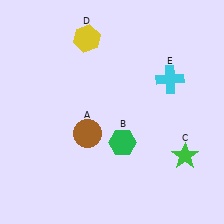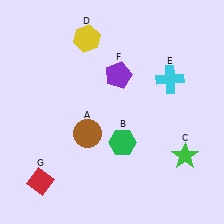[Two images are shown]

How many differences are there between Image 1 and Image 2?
There are 2 differences between the two images.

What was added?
A purple pentagon (F), a red diamond (G) were added in Image 2.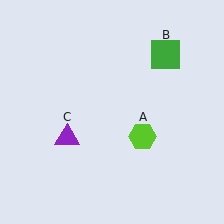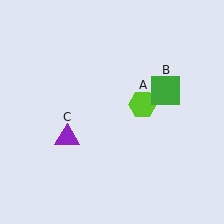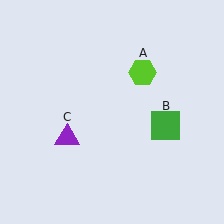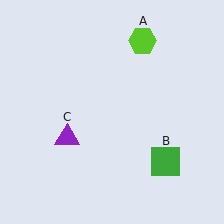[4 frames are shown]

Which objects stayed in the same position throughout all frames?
Purple triangle (object C) remained stationary.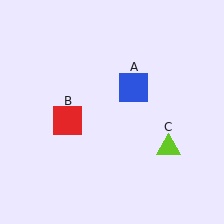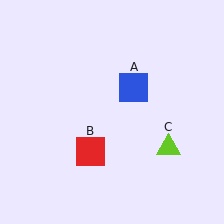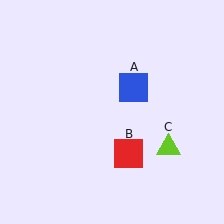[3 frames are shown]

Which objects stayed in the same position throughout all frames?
Blue square (object A) and lime triangle (object C) remained stationary.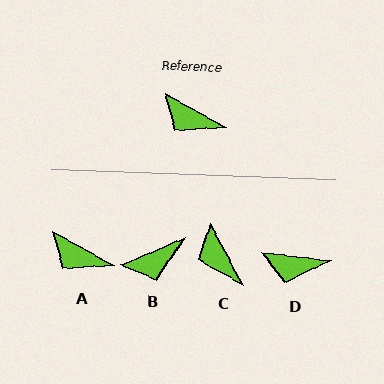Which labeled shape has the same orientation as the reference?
A.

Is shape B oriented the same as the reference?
No, it is off by about 52 degrees.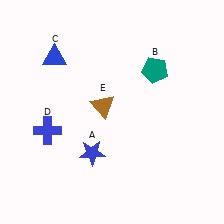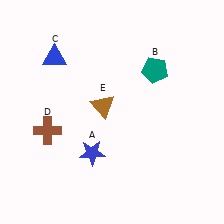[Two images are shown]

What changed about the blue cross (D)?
In Image 1, D is blue. In Image 2, it changed to brown.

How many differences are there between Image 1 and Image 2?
There is 1 difference between the two images.